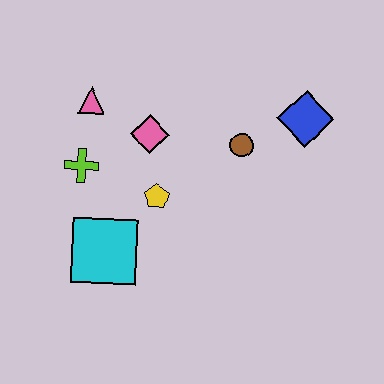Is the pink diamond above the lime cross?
Yes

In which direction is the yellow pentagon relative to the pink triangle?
The yellow pentagon is below the pink triangle.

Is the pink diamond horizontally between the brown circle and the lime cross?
Yes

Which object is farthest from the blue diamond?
The cyan square is farthest from the blue diamond.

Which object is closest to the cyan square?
The yellow pentagon is closest to the cyan square.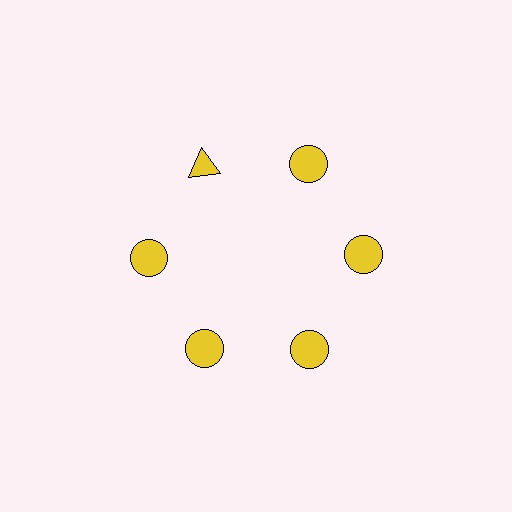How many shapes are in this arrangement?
There are 6 shapes arranged in a ring pattern.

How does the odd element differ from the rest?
It has a different shape: triangle instead of circle.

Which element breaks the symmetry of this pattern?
The yellow triangle at roughly the 11 o'clock position breaks the symmetry. All other shapes are yellow circles.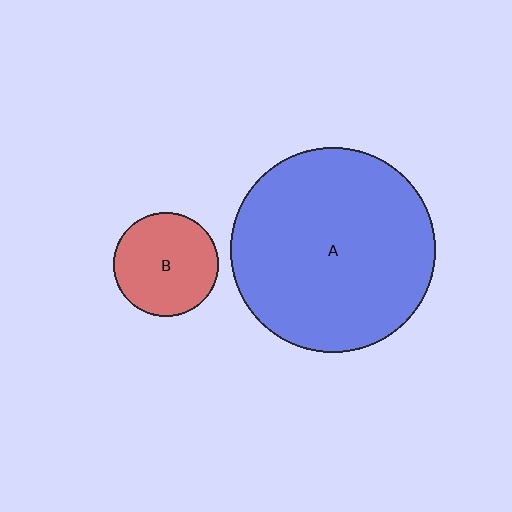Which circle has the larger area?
Circle A (blue).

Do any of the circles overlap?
No, none of the circles overlap.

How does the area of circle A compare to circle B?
Approximately 3.9 times.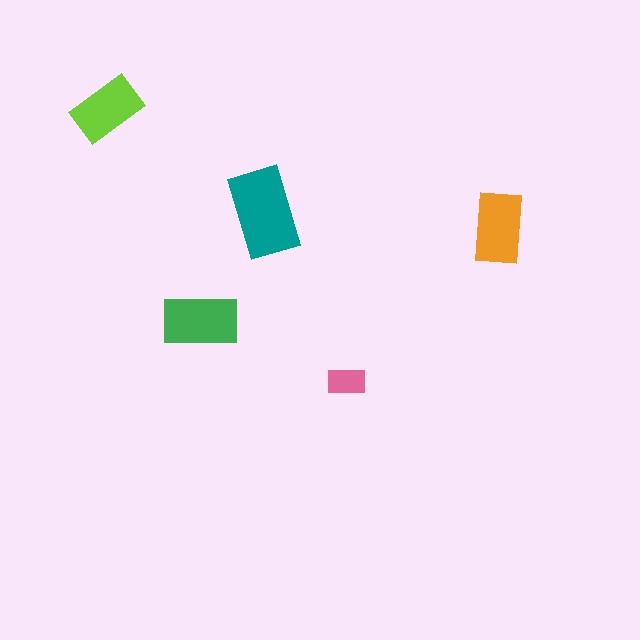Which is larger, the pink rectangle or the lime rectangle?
The lime one.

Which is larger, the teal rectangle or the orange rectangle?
The teal one.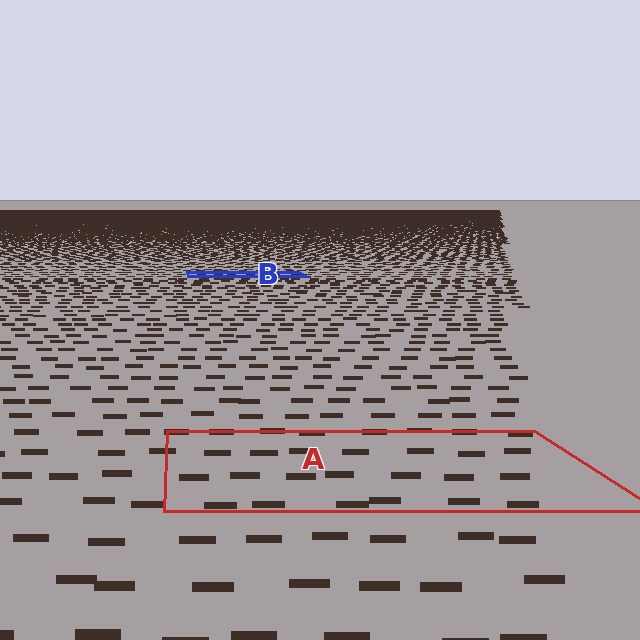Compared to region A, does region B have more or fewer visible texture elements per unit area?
Region B has more texture elements per unit area — they are packed more densely because it is farther away.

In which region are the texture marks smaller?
The texture marks are smaller in region B, because it is farther away.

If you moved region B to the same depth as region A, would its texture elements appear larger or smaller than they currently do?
They would appear larger. At a closer depth, the same texture elements are projected at a bigger on-screen size.